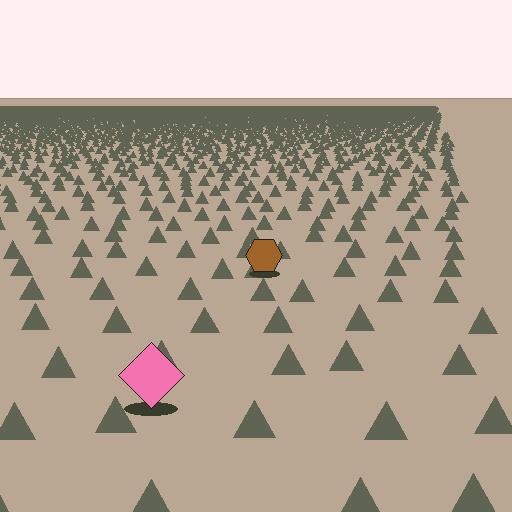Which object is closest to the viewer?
The pink diamond is closest. The texture marks near it are larger and more spread out.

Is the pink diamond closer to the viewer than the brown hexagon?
Yes. The pink diamond is closer — you can tell from the texture gradient: the ground texture is coarser near it.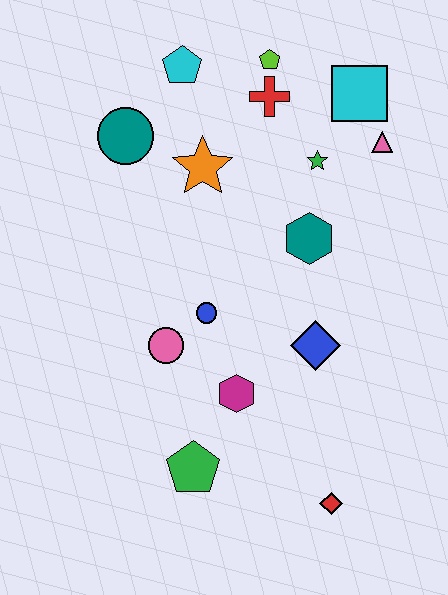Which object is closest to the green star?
The pink triangle is closest to the green star.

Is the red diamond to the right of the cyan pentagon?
Yes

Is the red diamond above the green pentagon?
No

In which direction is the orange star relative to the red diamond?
The orange star is above the red diamond.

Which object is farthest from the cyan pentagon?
The red diamond is farthest from the cyan pentagon.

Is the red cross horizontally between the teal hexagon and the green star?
No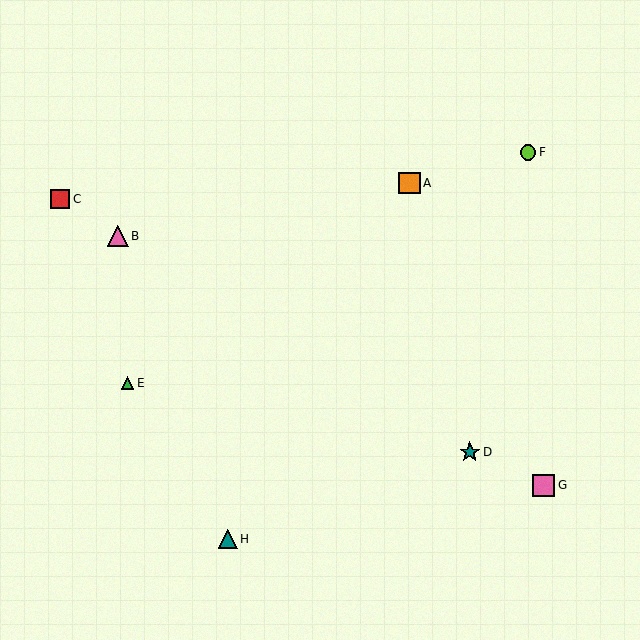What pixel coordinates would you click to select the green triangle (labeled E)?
Click at (128, 383) to select the green triangle E.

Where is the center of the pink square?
The center of the pink square is at (544, 485).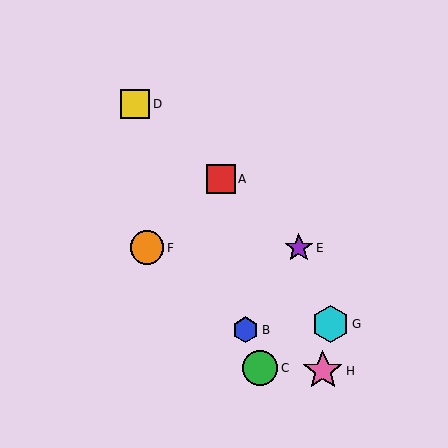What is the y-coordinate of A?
Object A is at y≈179.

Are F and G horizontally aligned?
No, F is at y≈248 and G is at y≈324.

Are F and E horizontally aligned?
Yes, both are at y≈248.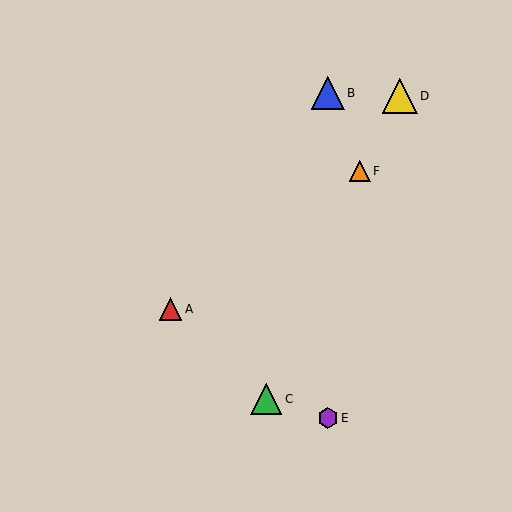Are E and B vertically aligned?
Yes, both are at x≈328.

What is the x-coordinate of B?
Object B is at x≈328.